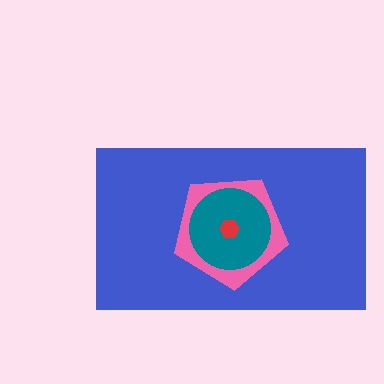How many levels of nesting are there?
4.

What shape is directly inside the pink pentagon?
The teal circle.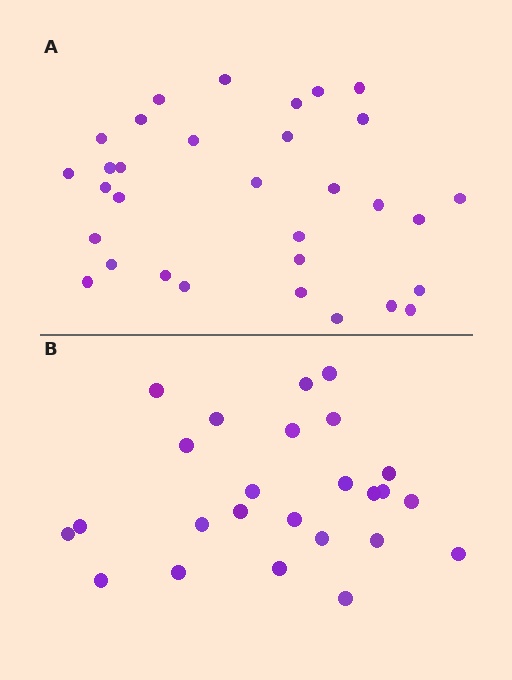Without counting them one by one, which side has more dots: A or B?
Region A (the top region) has more dots.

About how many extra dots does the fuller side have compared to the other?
Region A has roughly 8 or so more dots than region B.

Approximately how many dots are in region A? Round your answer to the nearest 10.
About 30 dots. (The exact count is 32, which rounds to 30.)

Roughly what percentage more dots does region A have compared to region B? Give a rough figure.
About 30% more.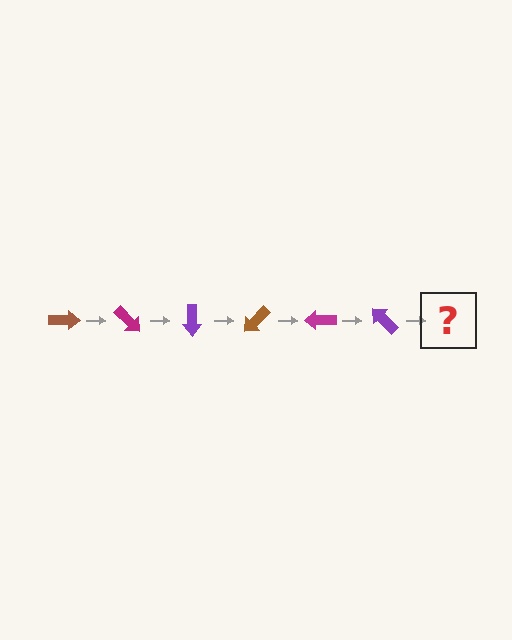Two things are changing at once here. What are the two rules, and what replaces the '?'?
The two rules are that it rotates 45 degrees each step and the color cycles through brown, magenta, and purple. The '?' should be a brown arrow, rotated 270 degrees from the start.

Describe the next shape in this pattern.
It should be a brown arrow, rotated 270 degrees from the start.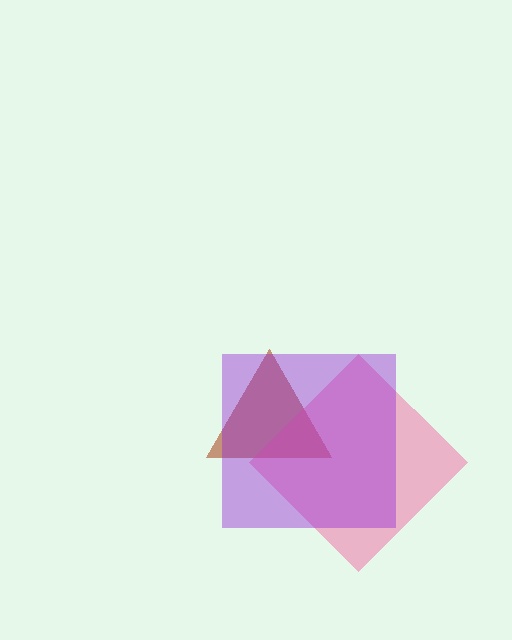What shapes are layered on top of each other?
The layered shapes are: a brown triangle, a pink diamond, a purple square.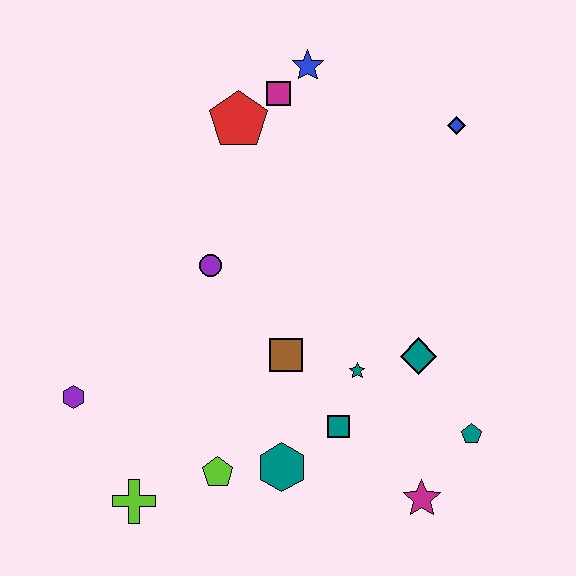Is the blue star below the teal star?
No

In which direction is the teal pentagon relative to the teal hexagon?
The teal pentagon is to the right of the teal hexagon.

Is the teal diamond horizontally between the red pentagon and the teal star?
No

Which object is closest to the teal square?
The teal star is closest to the teal square.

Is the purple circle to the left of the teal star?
Yes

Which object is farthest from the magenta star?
The blue star is farthest from the magenta star.